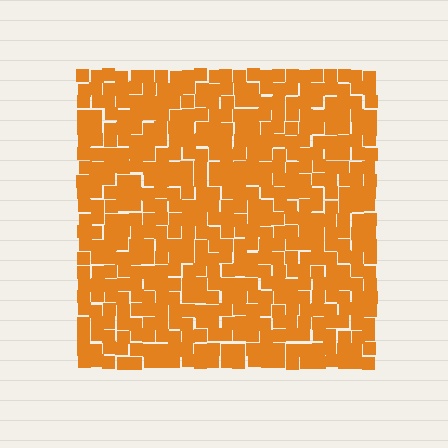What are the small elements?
The small elements are squares.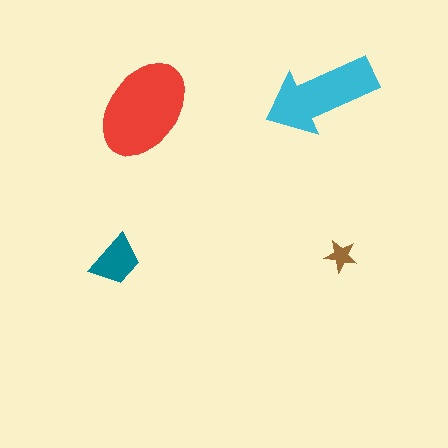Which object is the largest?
The red ellipse.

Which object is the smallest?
The brown star.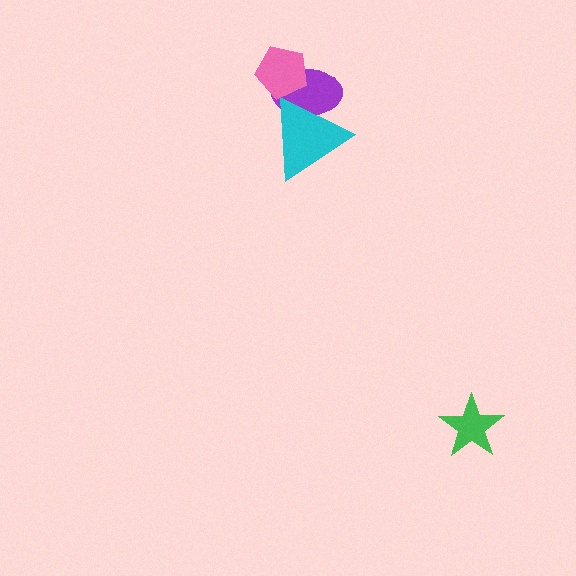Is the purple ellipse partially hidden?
Yes, it is partially covered by another shape.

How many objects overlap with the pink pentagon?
1 object overlaps with the pink pentagon.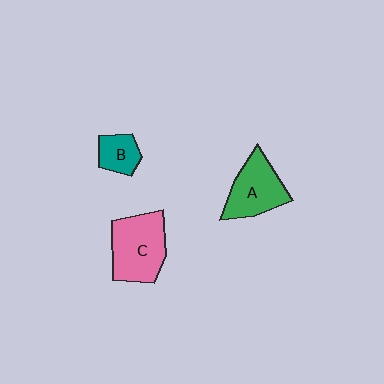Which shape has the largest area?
Shape C (pink).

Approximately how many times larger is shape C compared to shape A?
Approximately 1.2 times.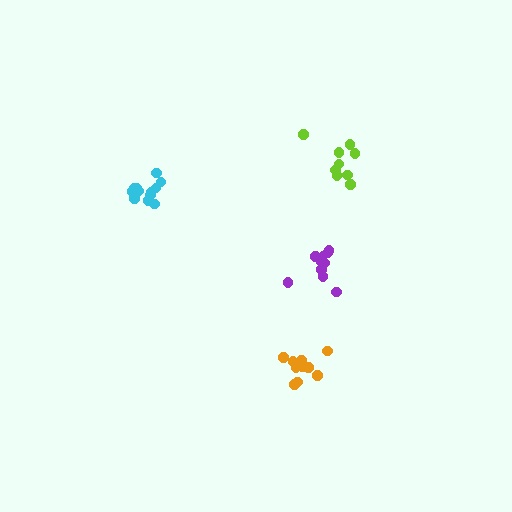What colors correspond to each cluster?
The clusters are colored: orange, lime, purple, cyan.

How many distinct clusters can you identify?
There are 4 distinct clusters.